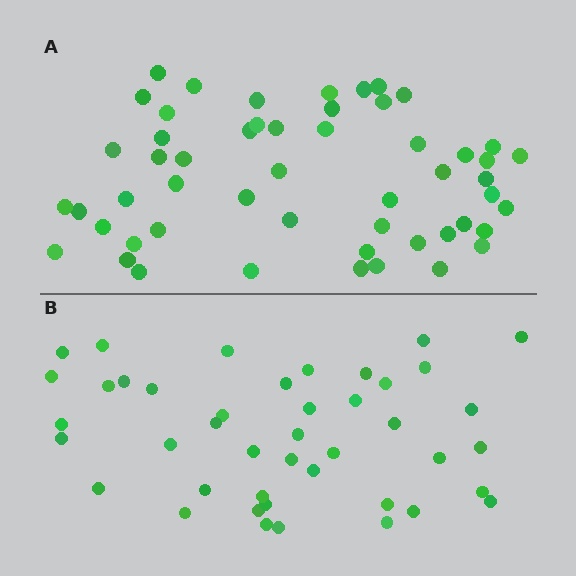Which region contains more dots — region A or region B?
Region A (the top region) has more dots.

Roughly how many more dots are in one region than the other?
Region A has roughly 10 or so more dots than region B.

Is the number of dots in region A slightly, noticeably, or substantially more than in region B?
Region A has only slightly more — the two regions are fairly close. The ratio is roughly 1.2 to 1.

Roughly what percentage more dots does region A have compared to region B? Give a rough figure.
About 25% more.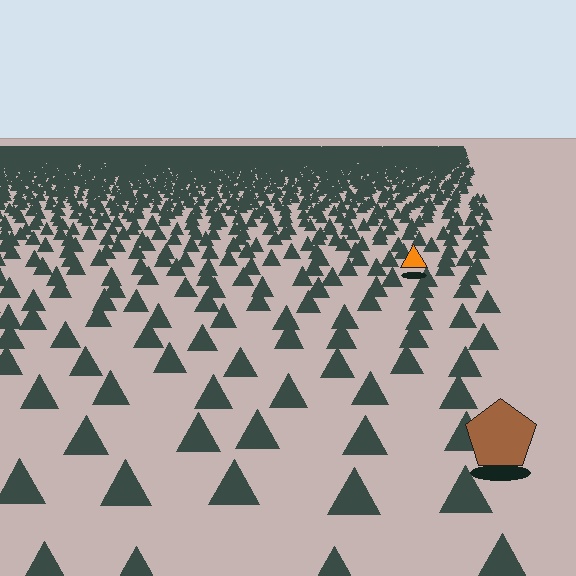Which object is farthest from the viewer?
The orange triangle is farthest from the viewer. It appears smaller and the ground texture around it is denser.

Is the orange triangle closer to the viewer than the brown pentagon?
No. The brown pentagon is closer — you can tell from the texture gradient: the ground texture is coarser near it.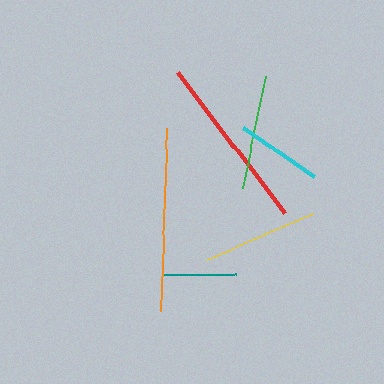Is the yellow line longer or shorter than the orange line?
The orange line is longer than the yellow line.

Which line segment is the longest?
The orange line is the longest at approximately 184 pixels.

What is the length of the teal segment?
The teal segment is approximately 74 pixels long.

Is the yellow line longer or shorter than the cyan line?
The yellow line is longer than the cyan line.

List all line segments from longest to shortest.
From longest to shortest: orange, red, yellow, green, cyan, teal.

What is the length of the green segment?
The green segment is approximately 115 pixels long.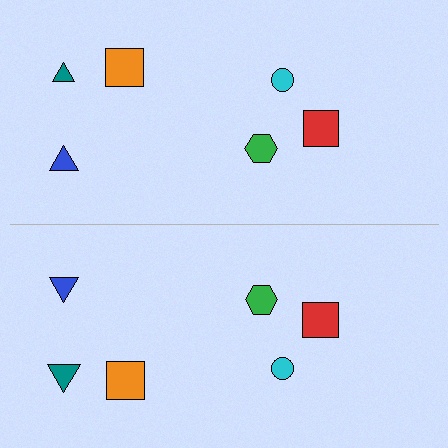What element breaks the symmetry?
The teal triangle on the bottom side has a different size than its mirror counterpart.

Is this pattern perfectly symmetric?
No, the pattern is not perfectly symmetric. The teal triangle on the bottom side has a different size than its mirror counterpart.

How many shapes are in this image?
There are 12 shapes in this image.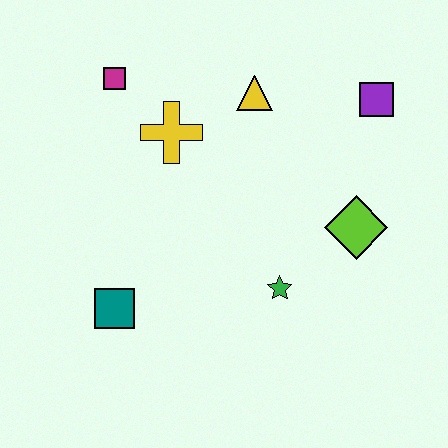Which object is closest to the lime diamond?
The green star is closest to the lime diamond.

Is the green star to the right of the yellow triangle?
Yes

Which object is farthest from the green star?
The magenta square is farthest from the green star.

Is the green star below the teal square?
No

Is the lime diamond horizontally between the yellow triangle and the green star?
No